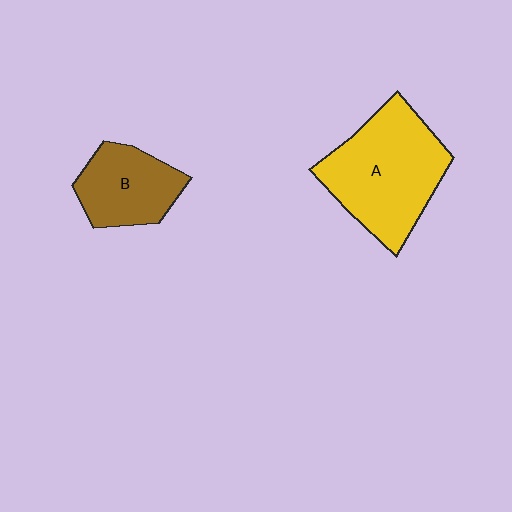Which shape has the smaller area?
Shape B (brown).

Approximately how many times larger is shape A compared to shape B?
Approximately 1.7 times.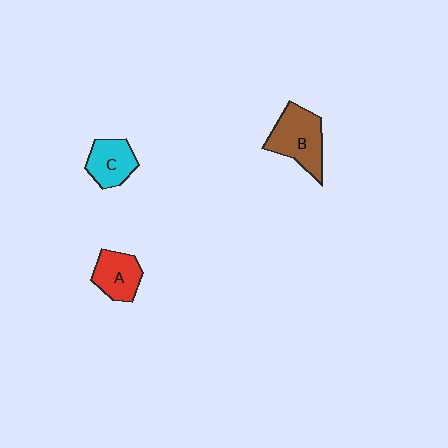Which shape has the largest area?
Shape B (brown).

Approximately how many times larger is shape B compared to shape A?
Approximately 1.4 times.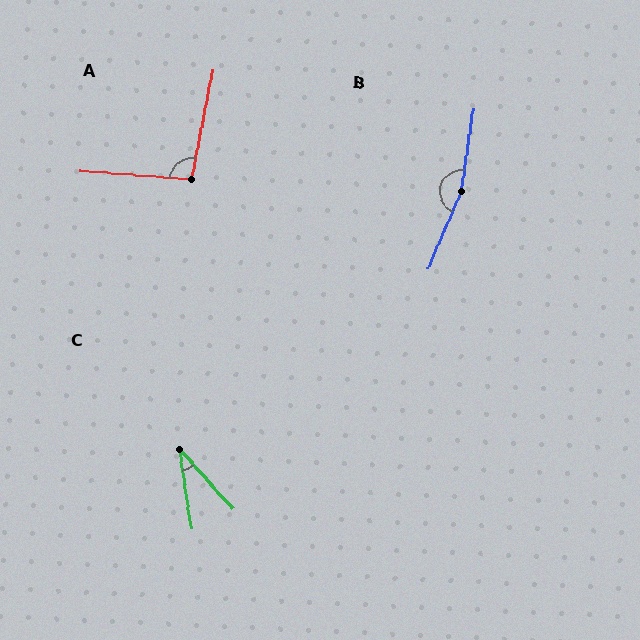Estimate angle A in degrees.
Approximately 97 degrees.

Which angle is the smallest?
C, at approximately 34 degrees.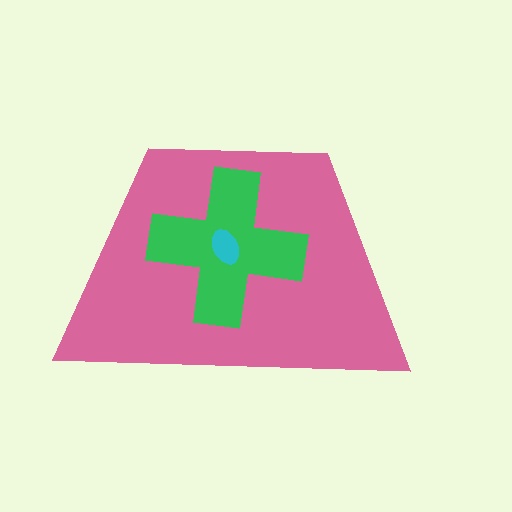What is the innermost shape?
The cyan ellipse.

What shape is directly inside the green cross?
The cyan ellipse.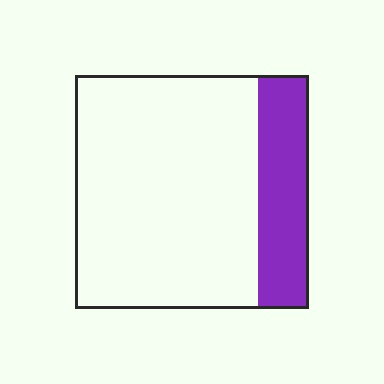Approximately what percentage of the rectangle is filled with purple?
Approximately 20%.